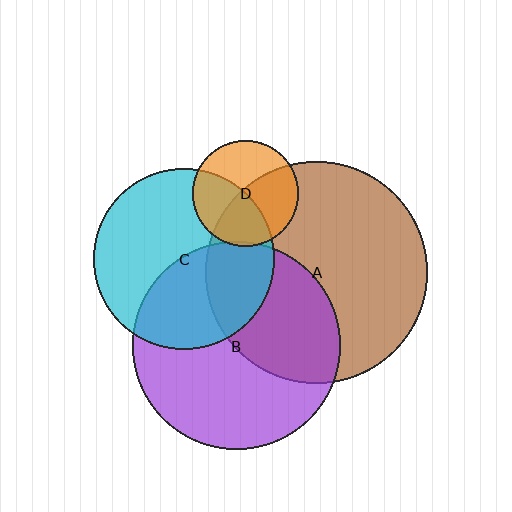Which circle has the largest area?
Circle A (brown).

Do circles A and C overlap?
Yes.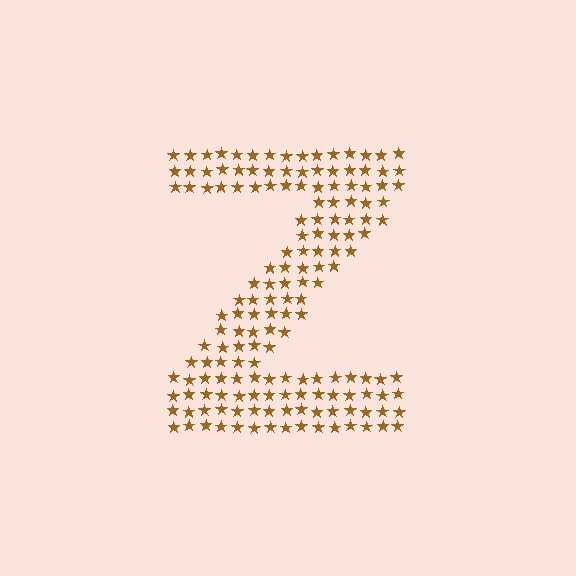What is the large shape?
The large shape is the letter Z.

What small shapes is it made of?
It is made of small stars.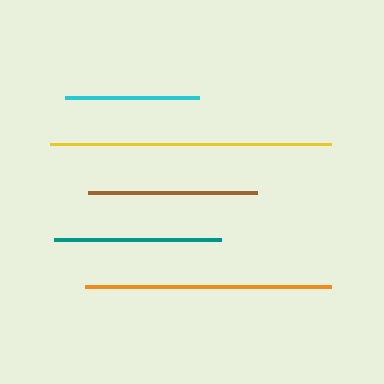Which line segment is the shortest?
The cyan line is the shortest at approximately 134 pixels.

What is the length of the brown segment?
The brown segment is approximately 169 pixels long.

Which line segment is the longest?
The yellow line is the longest at approximately 281 pixels.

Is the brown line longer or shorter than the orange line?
The orange line is longer than the brown line.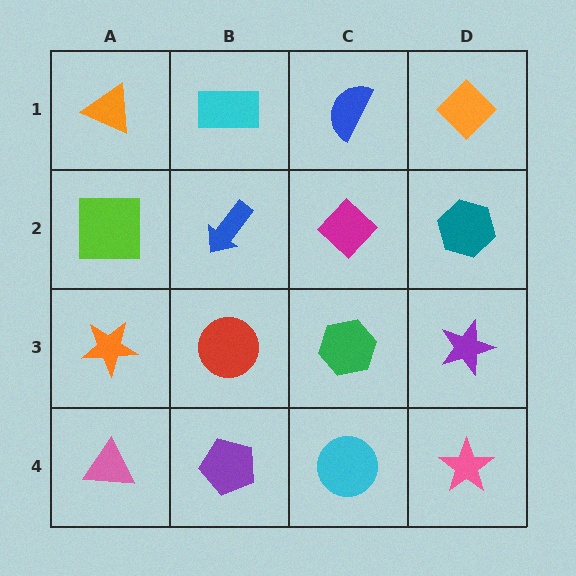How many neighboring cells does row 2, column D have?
3.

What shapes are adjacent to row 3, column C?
A magenta diamond (row 2, column C), a cyan circle (row 4, column C), a red circle (row 3, column B), a purple star (row 3, column D).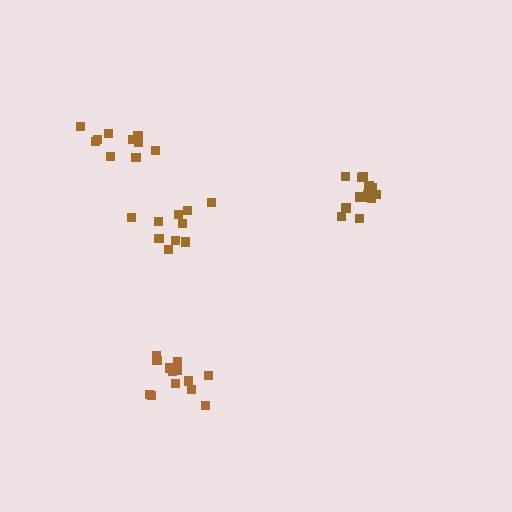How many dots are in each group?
Group 1: 13 dots, Group 2: 10 dots, Group 3: 10 dots, Group 4: 13 dots (46 total).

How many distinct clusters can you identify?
There are 4 distinct clusters.